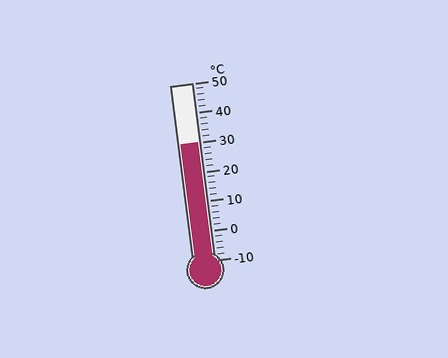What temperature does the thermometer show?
The thermometer shows approximately 30°C.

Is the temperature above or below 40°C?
The temperature is below 40°C.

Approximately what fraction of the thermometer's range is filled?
The thermometer is filled to approximately 65% of its range.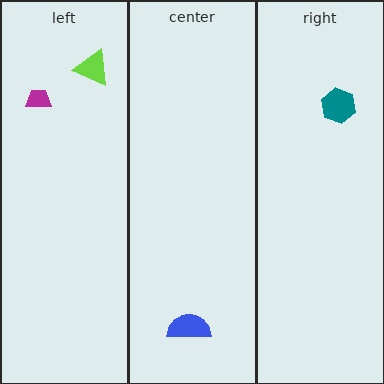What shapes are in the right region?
The teal hexagon.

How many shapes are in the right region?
1.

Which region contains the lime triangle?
The left region.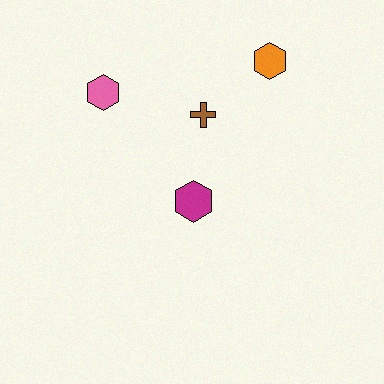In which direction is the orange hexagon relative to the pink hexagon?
The orange hexagon is to the right of the pink hexagon.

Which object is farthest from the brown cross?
The pink hexagon is farthest from the brown cross.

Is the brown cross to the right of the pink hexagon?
Yes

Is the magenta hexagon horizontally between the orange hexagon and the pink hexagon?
Yes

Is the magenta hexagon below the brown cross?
Yes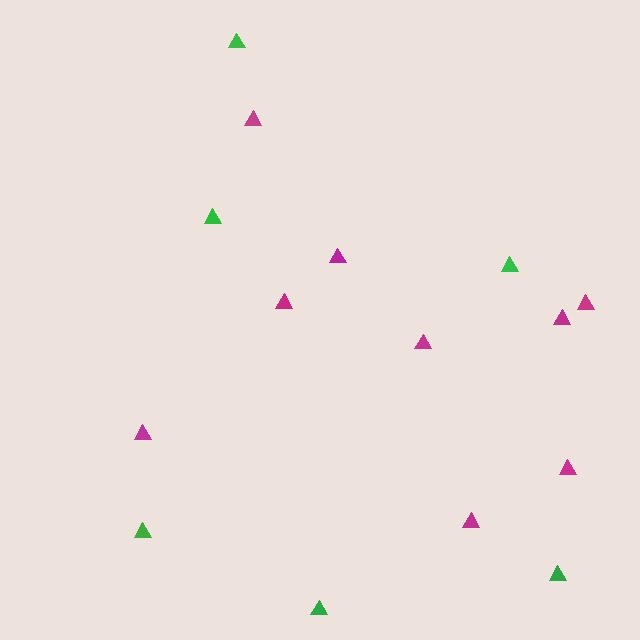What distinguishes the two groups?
There are 2 groups: one group of green triangles (6) and one group of magenta triangles (9).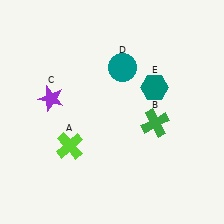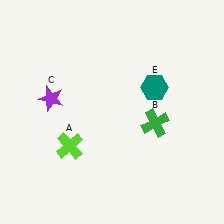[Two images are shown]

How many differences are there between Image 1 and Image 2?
There is 1 difference between the two images.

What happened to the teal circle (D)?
The teal circle (D) was removed in Image 2. It was in the top-right area of Image 1.